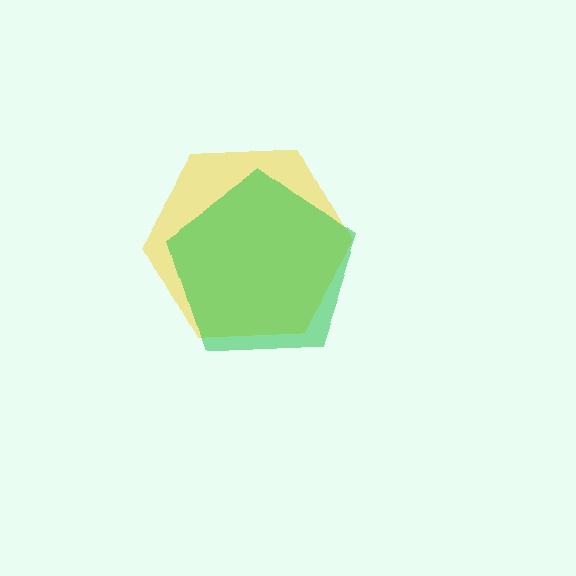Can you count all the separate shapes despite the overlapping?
Yes, there are 2 separate shapes.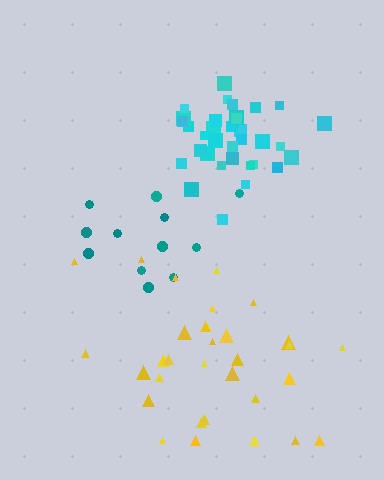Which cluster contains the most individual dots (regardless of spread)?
Cyan (35).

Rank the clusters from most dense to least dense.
cyan, yellow, teal.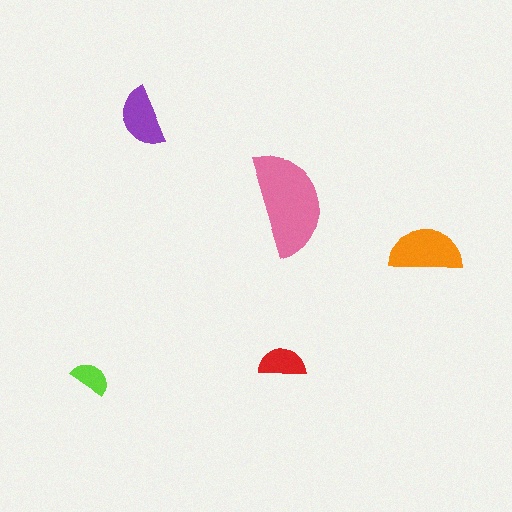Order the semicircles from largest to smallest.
the pink one, the orange one, the purple one, the red one, the lime one.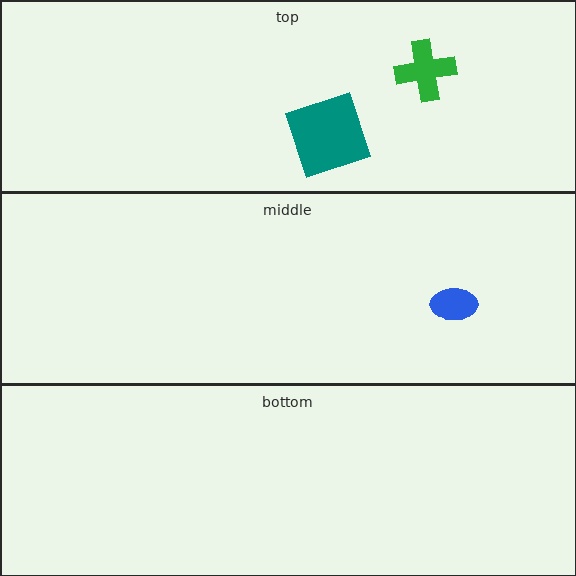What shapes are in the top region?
The teal square, the green cross.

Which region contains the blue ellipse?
The middle region.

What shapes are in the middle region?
The blue ellipse.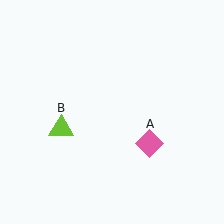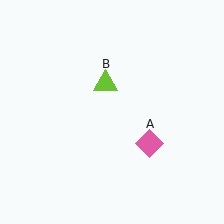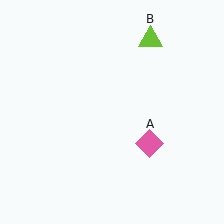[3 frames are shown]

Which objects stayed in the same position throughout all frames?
Pink diamond (object A) remained stationary.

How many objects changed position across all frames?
1 object changed position: lime triangle (object B).